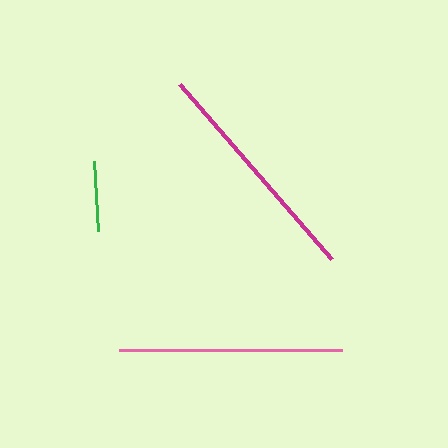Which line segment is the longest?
The magenta line is the longest at approximately 232 pixels.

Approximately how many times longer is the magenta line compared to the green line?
The magenta line is approximately 3.3 times the length of the green line.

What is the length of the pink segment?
The pink segment is approximately 223 pixels long.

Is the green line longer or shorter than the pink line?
The pink line is longer than the green line.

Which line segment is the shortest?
The green line is the shortest at approximately 71 pixels.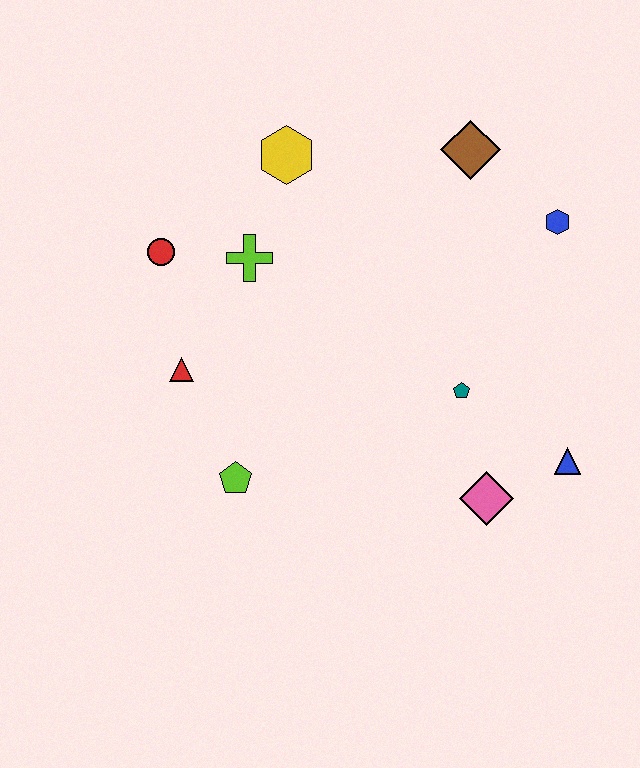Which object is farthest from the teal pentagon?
The red circle is farthest from the teal pentagon.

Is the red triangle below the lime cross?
Yes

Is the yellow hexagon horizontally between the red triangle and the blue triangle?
Yes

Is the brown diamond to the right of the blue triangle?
No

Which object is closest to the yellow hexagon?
The lime cross is closest to the yellow hexagon.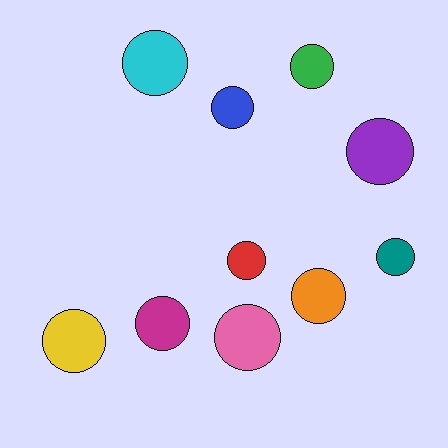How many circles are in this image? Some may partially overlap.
There are 10 circles.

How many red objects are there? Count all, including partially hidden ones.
There is 1 red object.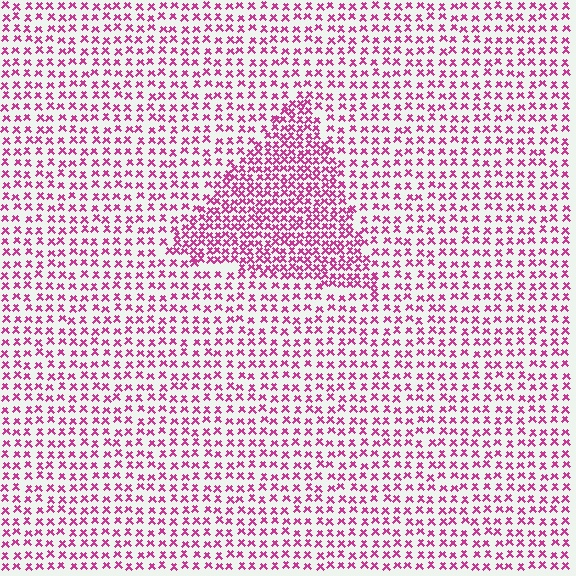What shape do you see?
I see a triangle.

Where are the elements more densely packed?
The elements are more densely packed inside the triangle boundary.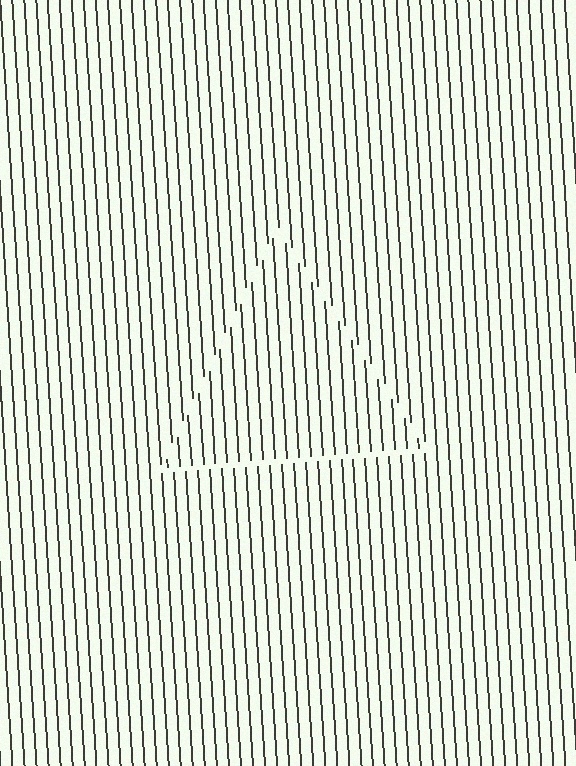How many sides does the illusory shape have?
3 sides — the line-ends trace a triangle.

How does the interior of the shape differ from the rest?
The interior of the shape contains the same grating, shifted by half a period — the contour is defined by the phase discontinuity where line-ends from the inner and outer gratings abut.